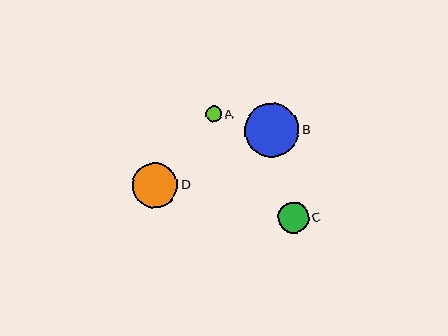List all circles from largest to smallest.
From largest to smallest: B, D, C, A.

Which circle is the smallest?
Circle A is the smallest with a size of approximately 15 pixels.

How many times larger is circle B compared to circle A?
Circle B is approximately 3.5 times the size of circle A.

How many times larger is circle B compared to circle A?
Circle B is approximately 3.5 times the size of circle A.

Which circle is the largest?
Circle B is the largest with a size of approximately 54 pixels.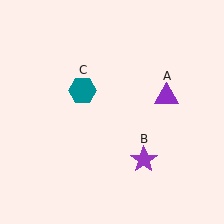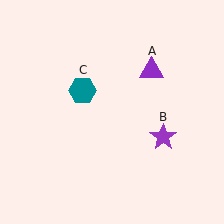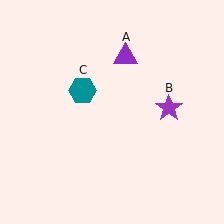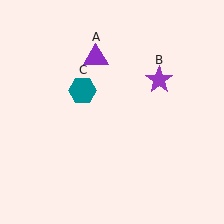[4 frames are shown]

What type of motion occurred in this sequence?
The purple triangle (object A), purple star (object B) rotated counterclockwise around the center of the scene.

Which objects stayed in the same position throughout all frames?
Teal hexagon (object C) remained stationary.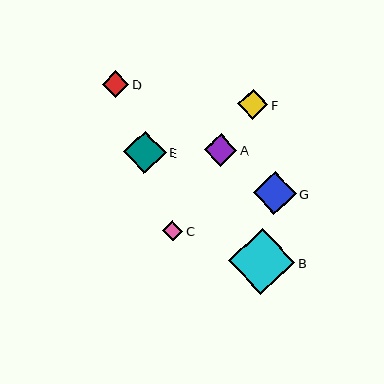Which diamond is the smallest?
Diamond C is the smallest with a size of approximately 20 pixels.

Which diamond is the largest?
Diamond B is the largest with a size of approximately 66 pixels.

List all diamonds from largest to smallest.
From largest to smallest: B, E, G, A, F, D, C.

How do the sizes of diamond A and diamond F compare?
Diamond A and diamond F are approximately the same size.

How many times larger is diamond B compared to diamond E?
Diamond B is approximately 1.5 times the size of diamond E.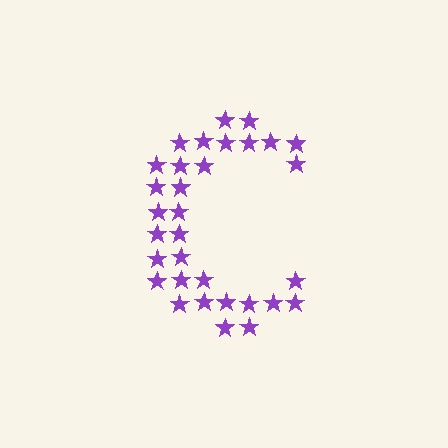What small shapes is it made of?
It is made of small stars.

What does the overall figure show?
The overall figure shows the letter C.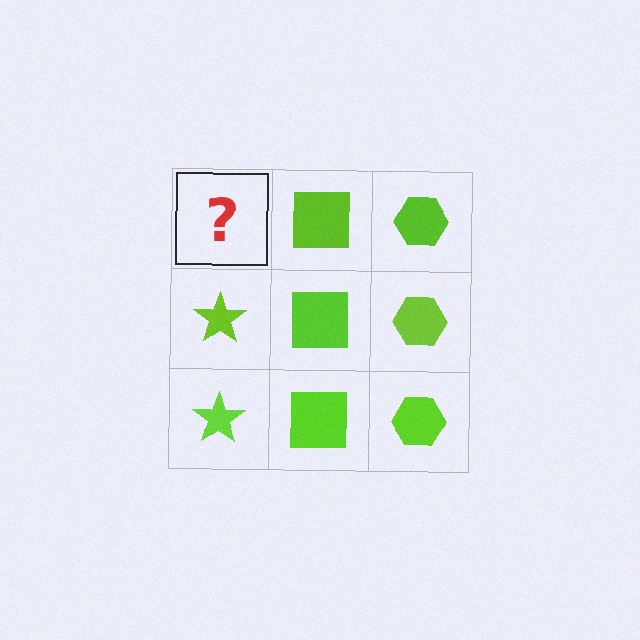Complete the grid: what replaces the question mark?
The question mark should be replaced with a lime star.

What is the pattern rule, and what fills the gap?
The rule is that each column has a consistent shape. The gap should be filled with a lime star.